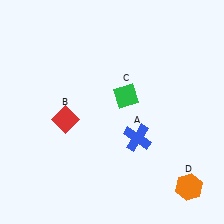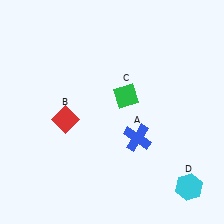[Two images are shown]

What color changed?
The hexagon (D) changed from orange in Image 1 to cyan in Image 2.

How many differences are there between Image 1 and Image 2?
There is 1 difference between the two images.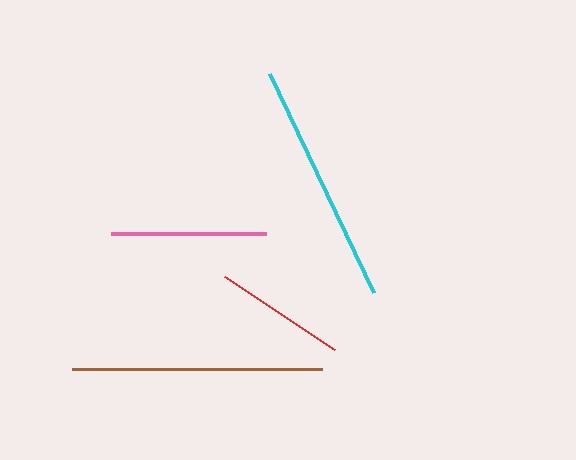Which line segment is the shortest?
The red line is the shortest at approximately 132 pixels.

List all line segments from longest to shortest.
From longest to shortest: brown, cyan, pink, red.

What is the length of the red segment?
The red segment is approximately 132 pixels long.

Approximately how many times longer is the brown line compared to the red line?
The brown line is approximately 1.9 times the length of the red line.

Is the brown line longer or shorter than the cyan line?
The brown line is longer than the cyan line.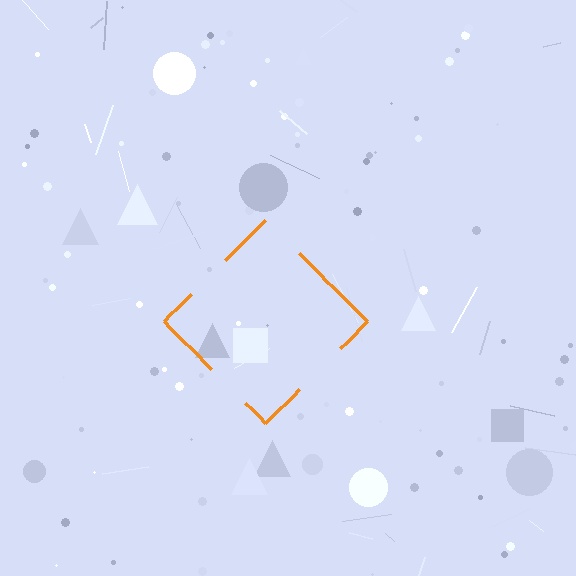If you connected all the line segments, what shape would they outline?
They would outline a diamond.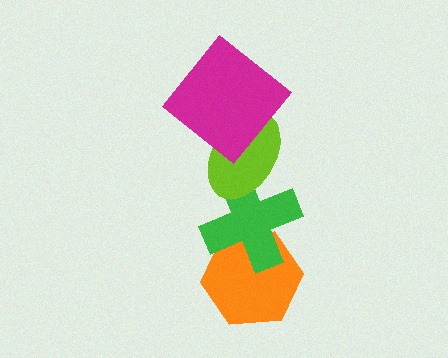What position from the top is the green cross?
The green cross is 3rd from the top.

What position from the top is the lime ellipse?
The lime ellipse is 2nd from the top.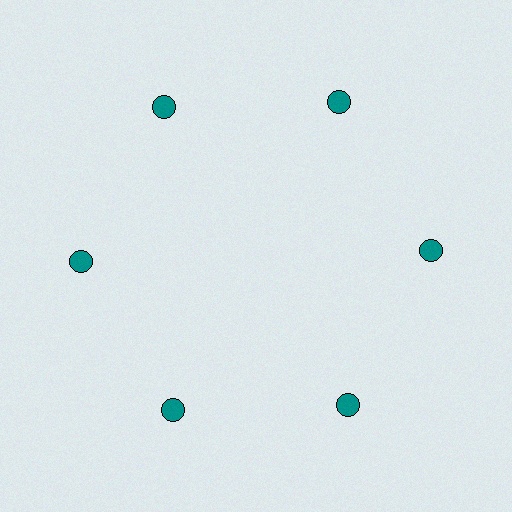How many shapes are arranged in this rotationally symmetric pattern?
There are 6 shapes, arranged in 6 groups of 1.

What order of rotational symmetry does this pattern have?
This pattern has 6-fold rotational symmetry.